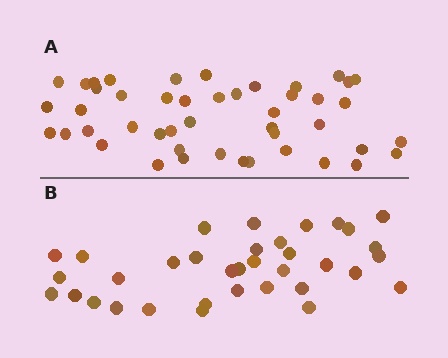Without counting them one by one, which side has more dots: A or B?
Region A (the top region) has more dots.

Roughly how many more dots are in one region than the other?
Region A has roughly 12 or so more dots than region B.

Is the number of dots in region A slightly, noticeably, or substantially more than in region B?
Region A has noticeably more, but not dramatically so. The ratio is roughly 1.3 to 1.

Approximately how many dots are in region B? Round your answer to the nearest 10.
About 40 dots. (The exact count is 35, which rounds to 40.)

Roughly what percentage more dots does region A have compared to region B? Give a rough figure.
About 30% more.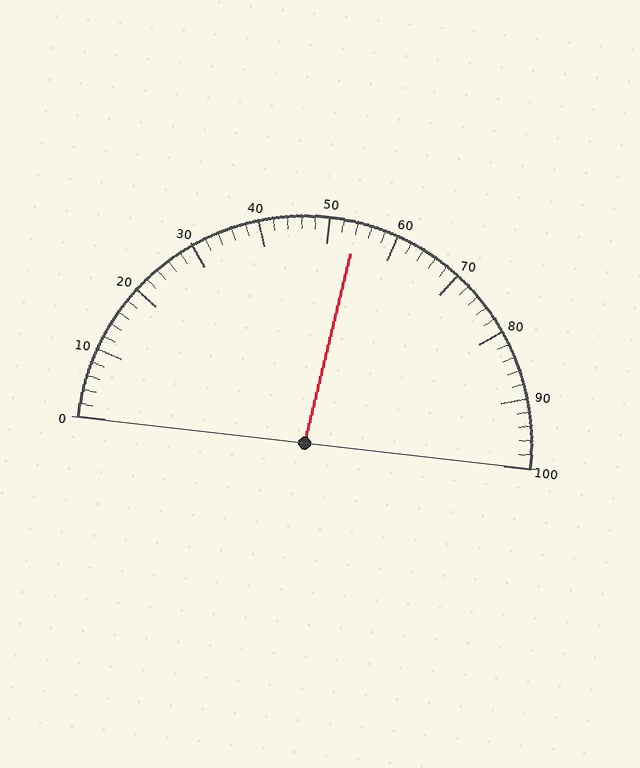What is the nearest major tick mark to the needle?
The nearest major tick mark is 50.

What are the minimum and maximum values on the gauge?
The gauge ranges from 0 to 100.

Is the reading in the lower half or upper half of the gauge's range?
The reading is in the upper half of the range (0 to 100).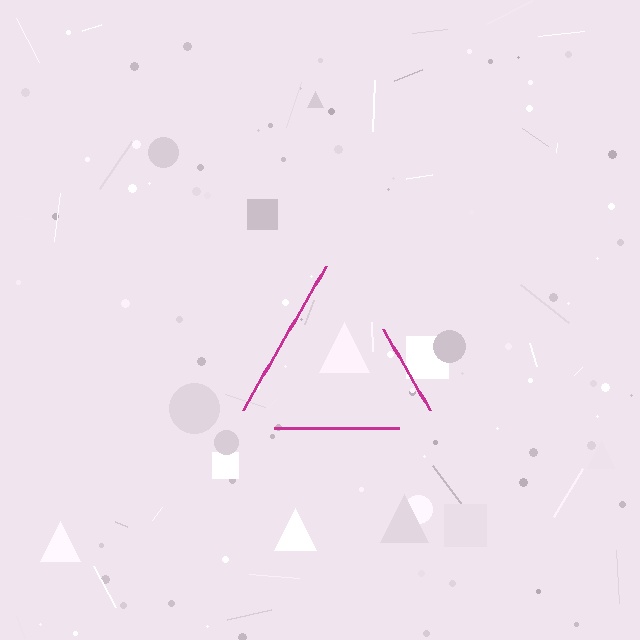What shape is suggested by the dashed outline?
The dashed outline suggests a triangle.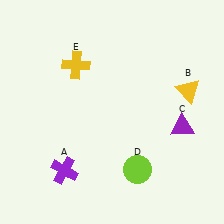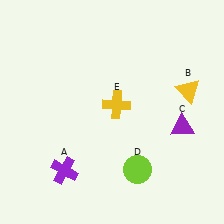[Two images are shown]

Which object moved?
The yellow cross (E) moved right.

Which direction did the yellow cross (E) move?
The yellow cross (E) moved right.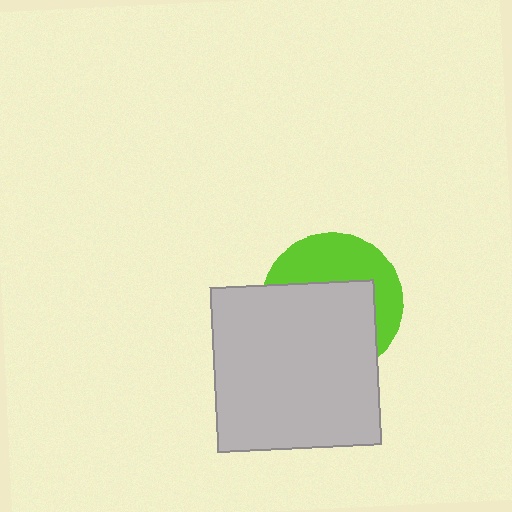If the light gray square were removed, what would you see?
You would see the complete lime circle.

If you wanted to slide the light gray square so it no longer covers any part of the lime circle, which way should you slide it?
Slide it down — that is the most direct way to separate the two shapes.